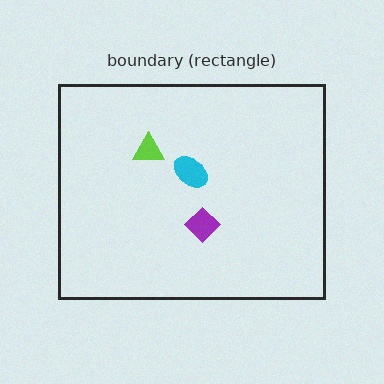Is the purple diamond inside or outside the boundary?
Inside.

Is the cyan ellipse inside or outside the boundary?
Inside.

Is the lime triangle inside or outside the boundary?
Inside.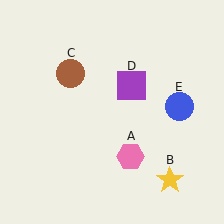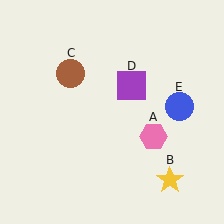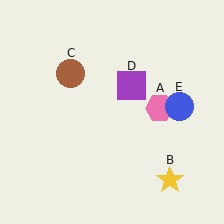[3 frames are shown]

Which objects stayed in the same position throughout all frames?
Yellow star (object B) and brown circle (object C) and purple square (object D) and blue circle (object E) remained stationary.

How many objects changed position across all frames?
1 object changed position: pink hexagon (object A).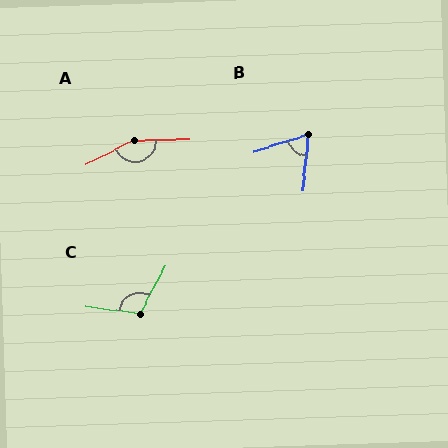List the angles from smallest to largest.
B (67°), C (111°), A (154°).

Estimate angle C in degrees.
Approximately 111 degrees.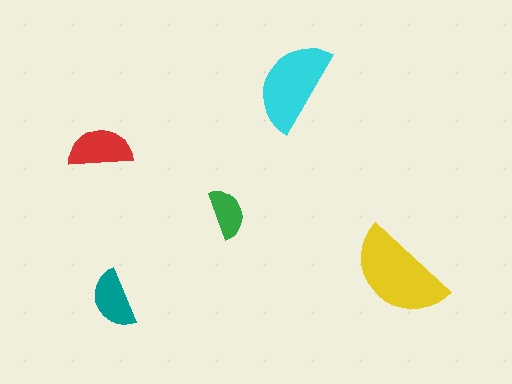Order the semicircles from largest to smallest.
the yellow one, the cyan one, the red one, the teal one, the green one.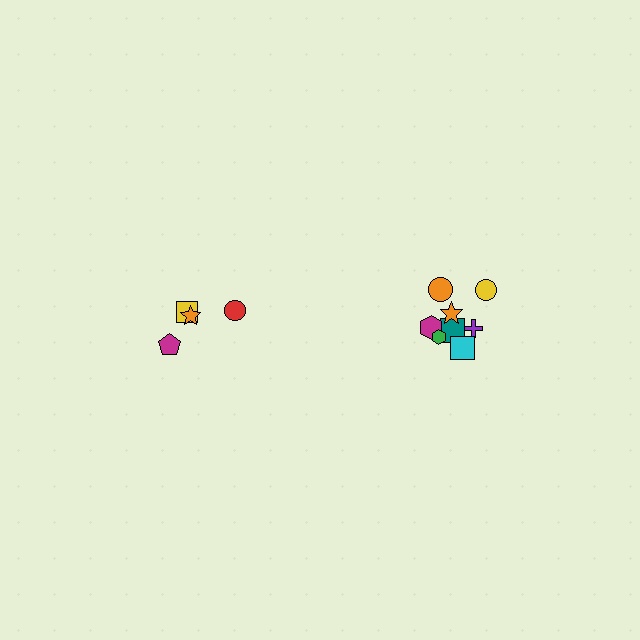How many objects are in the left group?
There are 4 objects.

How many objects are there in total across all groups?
There are 12 objects.